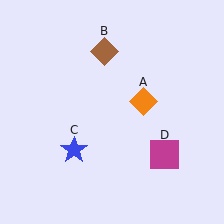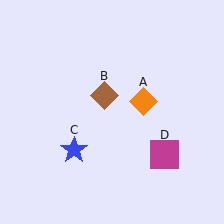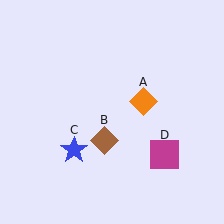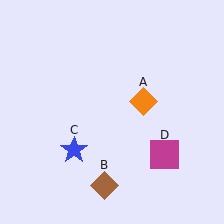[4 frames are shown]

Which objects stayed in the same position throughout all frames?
Orange diamond (object A) and blue star (object C) and magenta square (object D) remained stationary.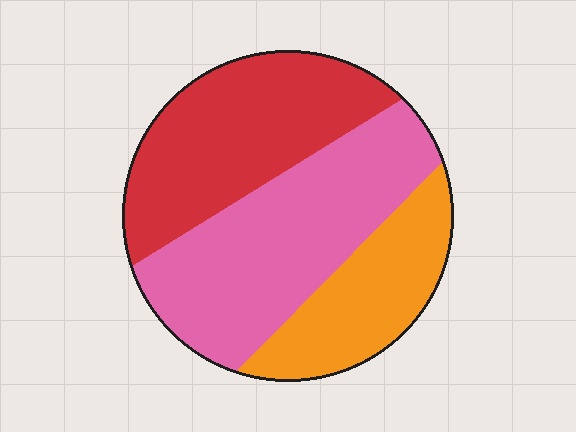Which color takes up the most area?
Pink, at roughly 40%.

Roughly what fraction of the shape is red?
Red takes up between a quarter and a half of the shape.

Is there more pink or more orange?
Pink.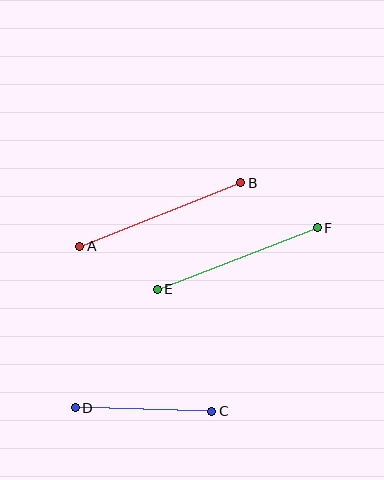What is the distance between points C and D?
The distance is approximately 136 pixels.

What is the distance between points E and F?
The distance is approximately 171 pixels.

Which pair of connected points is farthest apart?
Points A and B are farthest apart.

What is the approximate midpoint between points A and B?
The midpoint is at approximately (160, 215) pixels.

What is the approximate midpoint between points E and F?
The midpoint is at approximately (237, 258) pixels.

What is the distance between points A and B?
The distance is approximately 173 pixels.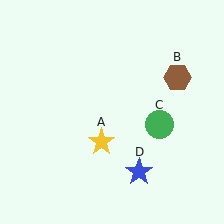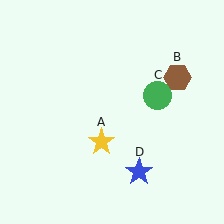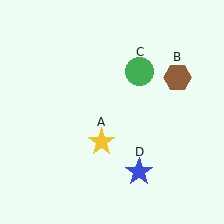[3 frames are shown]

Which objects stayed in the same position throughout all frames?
Yellow star (object A) and brown hexagon (object B) and blue star (object D) remained stationary.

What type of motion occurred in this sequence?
The green circle (object C) rotated counterclockwise around the center of the scene.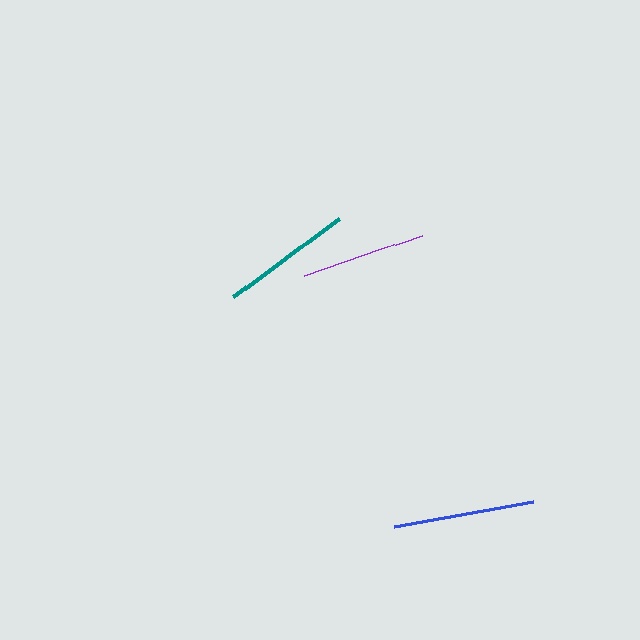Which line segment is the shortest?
The purple line is the shortest at approximately 124 pixels.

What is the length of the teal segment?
The teal segment is approximately 131 pixels long.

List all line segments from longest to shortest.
From longest to shortest: blue, teal, purple.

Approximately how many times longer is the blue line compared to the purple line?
The blue line is approximately 1.1 times the length of the purple line.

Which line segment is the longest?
The blue line is the longest at approximately 142 pixels.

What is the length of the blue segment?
The blue segment is approximately 142 pixels long.